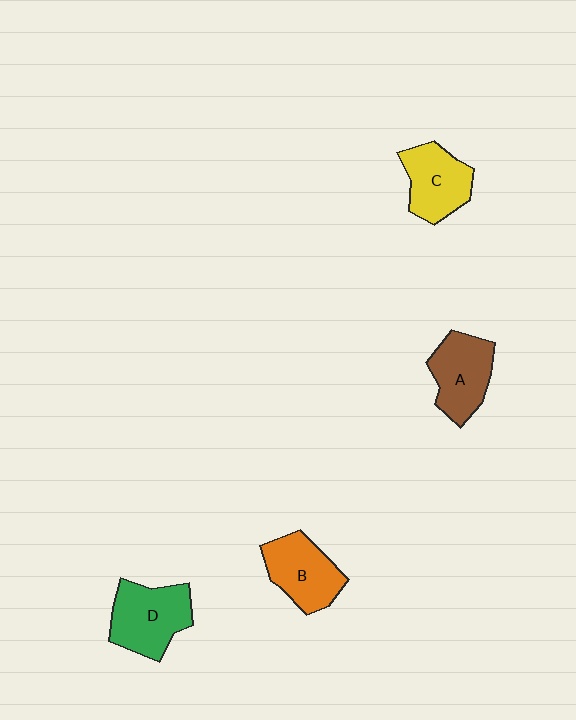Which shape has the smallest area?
Shape C (yellow).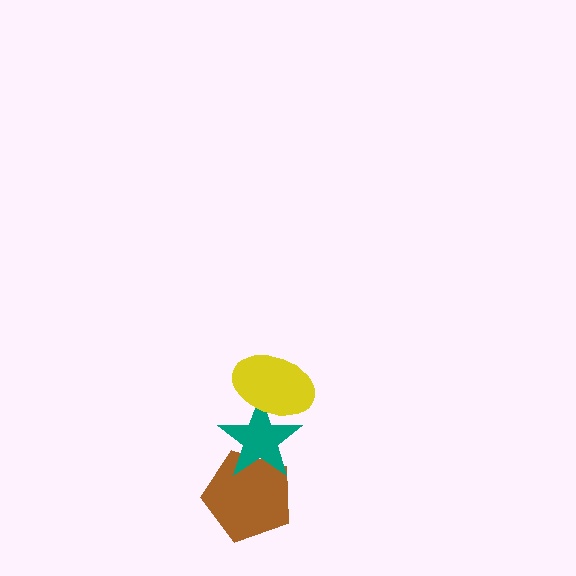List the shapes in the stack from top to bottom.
From top to bottom: the yellow ellipse, the teal star, the brown pentagon.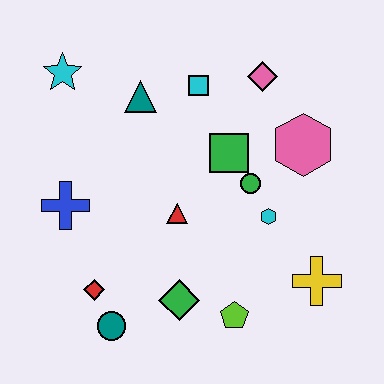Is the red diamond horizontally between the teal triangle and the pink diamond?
No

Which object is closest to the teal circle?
The red diamond is closest to the teal circle.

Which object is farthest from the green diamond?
The cyan star is farthest from the green diamond.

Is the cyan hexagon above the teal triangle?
No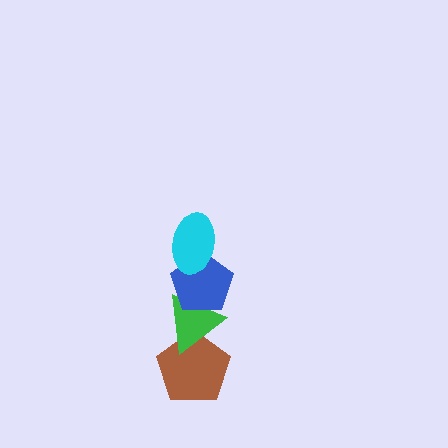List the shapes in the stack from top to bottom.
From top to bottom: the cyan ellipse, the blue pentagon, the green triangle, the brown pentagon.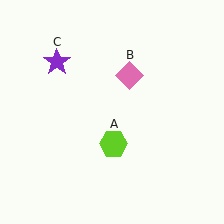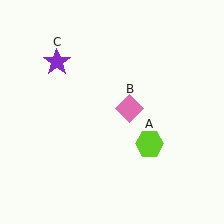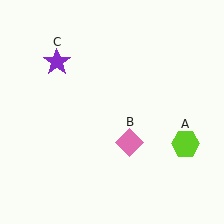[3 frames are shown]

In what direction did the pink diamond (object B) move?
The pink diamond (object B) moved down.